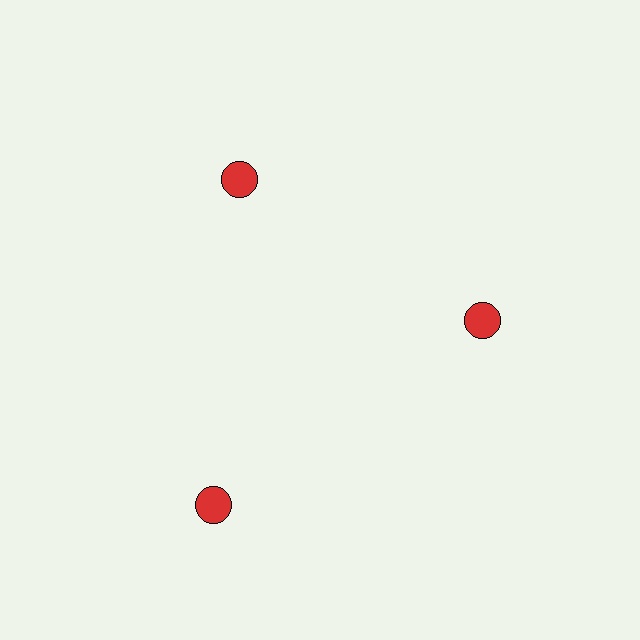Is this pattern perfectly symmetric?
No. The 3 red circles are arranged in a ring, but one element near the 7 o'clock position is pushed outward from the center, breaking the 3-fold rotational symmetry.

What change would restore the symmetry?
The symmetry would be restored by moving it inward, back onto the ring so that all 3 circles sit at equal angles and equal distance from the center.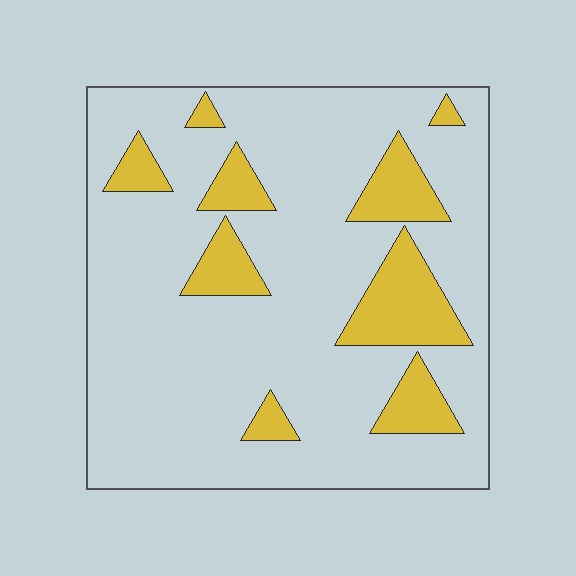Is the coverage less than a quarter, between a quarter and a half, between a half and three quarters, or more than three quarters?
Less than a quarter.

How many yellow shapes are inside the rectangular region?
9.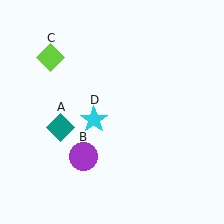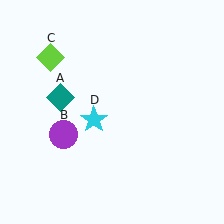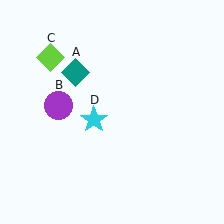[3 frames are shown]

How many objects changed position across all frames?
2 objects changed position: teal diamond (object A), purple circle (object B).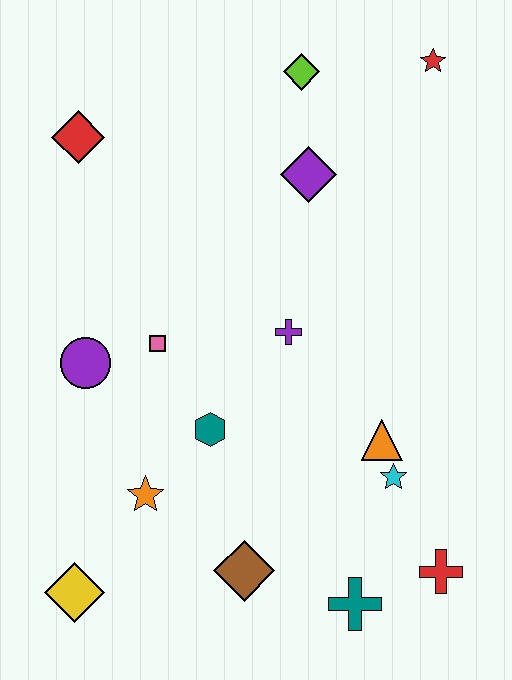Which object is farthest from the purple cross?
The yellow diamond is farthest from the purple cross.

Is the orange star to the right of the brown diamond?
No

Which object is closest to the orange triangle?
The cyan star is closest to the orange triangle.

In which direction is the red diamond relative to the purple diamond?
The red diamond is to the left of the purple diamond.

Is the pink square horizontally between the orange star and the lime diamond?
Yes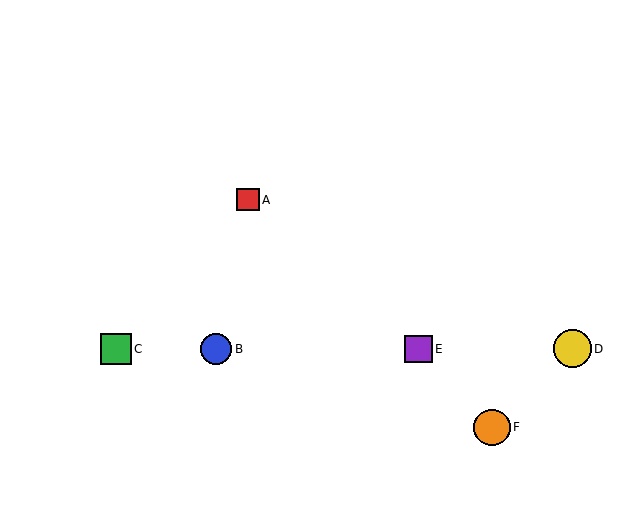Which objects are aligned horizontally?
Objects B, C, D, E are aligned horizontally.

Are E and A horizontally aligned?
No, E is at y≈349 and A is at y≈200.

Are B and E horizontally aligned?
Yes, both are at y≈349.